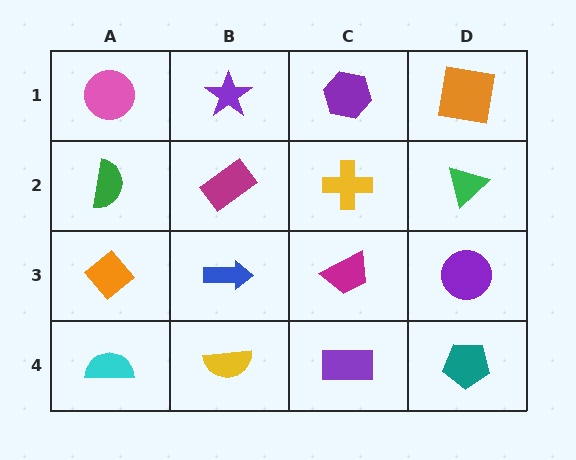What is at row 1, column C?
A purple hexagon.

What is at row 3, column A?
An orange diamond.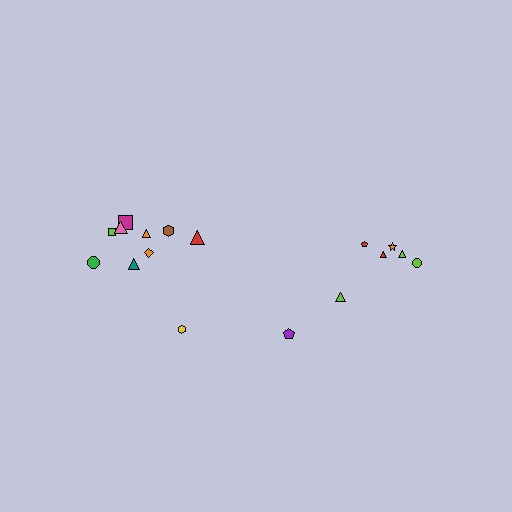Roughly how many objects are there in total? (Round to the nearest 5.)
Roughly 15 objects in total.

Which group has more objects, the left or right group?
The left group.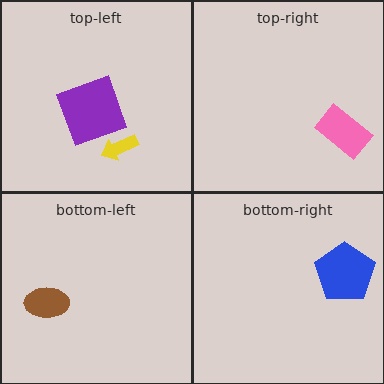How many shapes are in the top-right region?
1.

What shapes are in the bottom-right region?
The blue pentagon.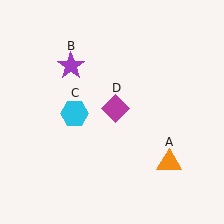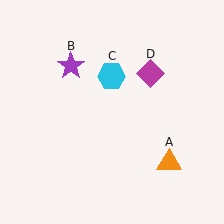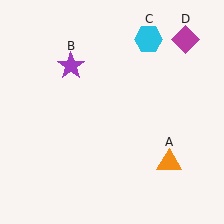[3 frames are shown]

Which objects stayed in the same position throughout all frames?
Orange triangle (object A) and purple star (object B) remained stationary.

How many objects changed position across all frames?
2 objects changed position: cyan hexagon (object C), magenta diamond (object D).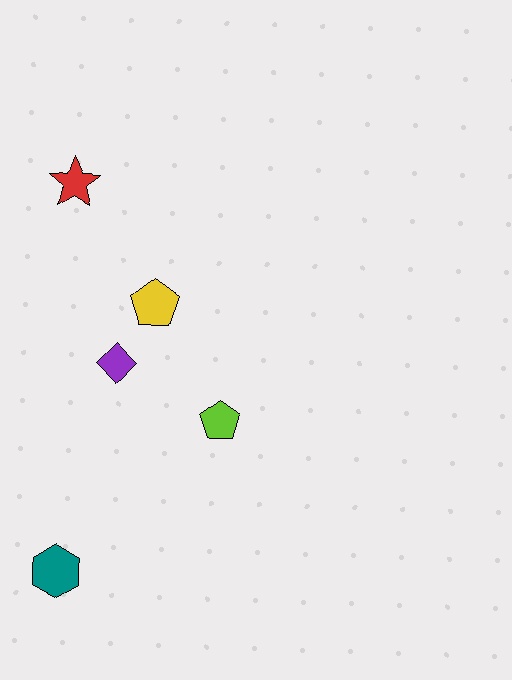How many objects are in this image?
There are 5 objects.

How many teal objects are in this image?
There is 1 teal object.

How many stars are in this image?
There is 1 star.